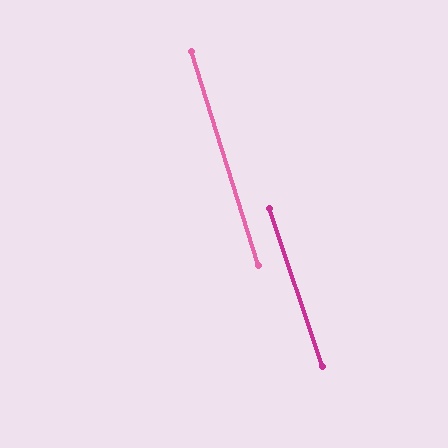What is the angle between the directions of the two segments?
Approximately 1 degree.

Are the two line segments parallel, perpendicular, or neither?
Parallel — their directions differ by only 0.8°.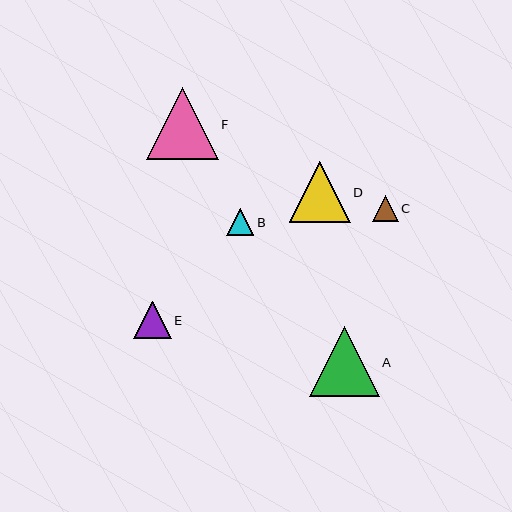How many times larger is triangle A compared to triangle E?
Triangle A is approximately 1.9 times the size of triangle E.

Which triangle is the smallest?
Triangle C is the smallest with a size of approximately 26 pixels.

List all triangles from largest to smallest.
From largest to smallest: F, A, D, E, B, C.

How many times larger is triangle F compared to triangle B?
Triangle F is approximately 2.6 times the size of triangle B.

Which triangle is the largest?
Triangle F is the largest with a size of approximately 72 pixels.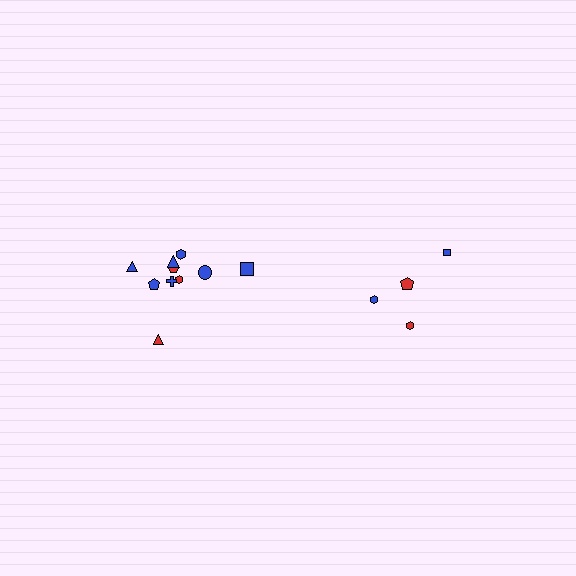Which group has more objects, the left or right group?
The left group.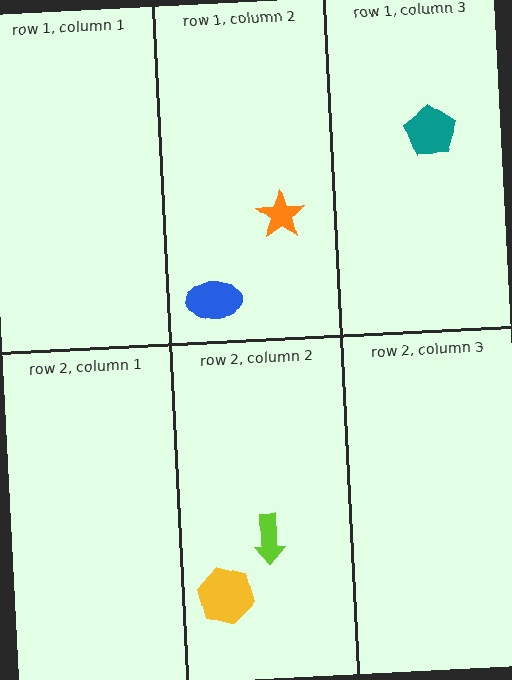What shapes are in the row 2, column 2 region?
The lime arrow, the yellow hexagon.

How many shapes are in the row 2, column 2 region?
2.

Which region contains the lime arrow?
The row 2, column 2 region.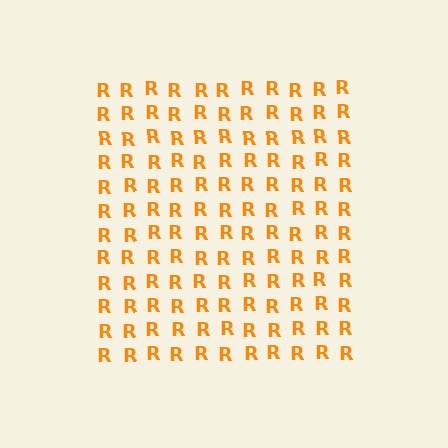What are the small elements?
The small elements are letter R's.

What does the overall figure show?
The overall figure shows a square.